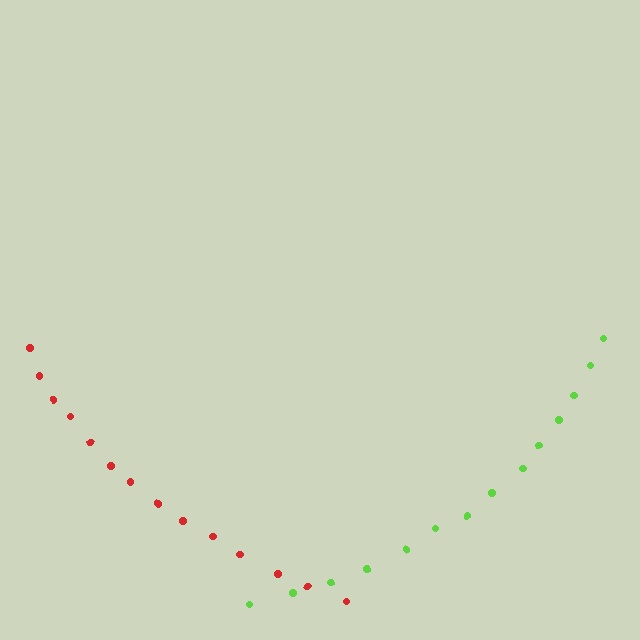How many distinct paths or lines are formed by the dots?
There are 2 distinct paths.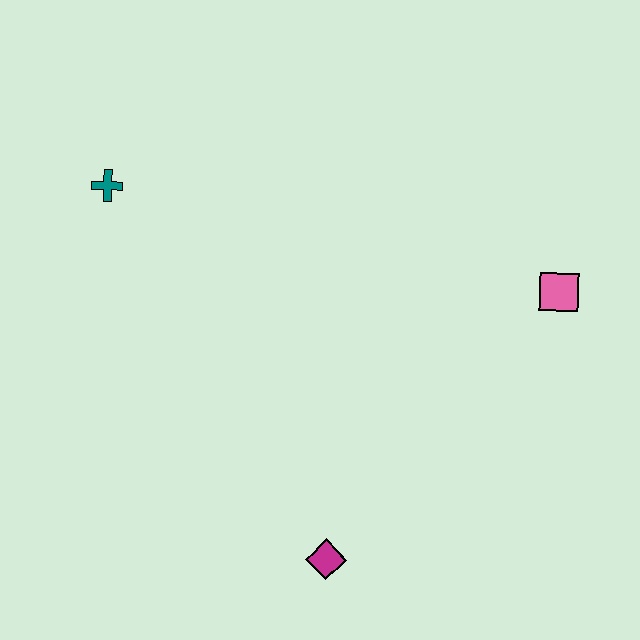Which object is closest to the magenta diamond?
The pink square is closest to the magenta diamond.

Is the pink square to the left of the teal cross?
No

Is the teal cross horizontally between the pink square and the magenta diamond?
No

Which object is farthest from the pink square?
The teal cross is farthest from the pink square.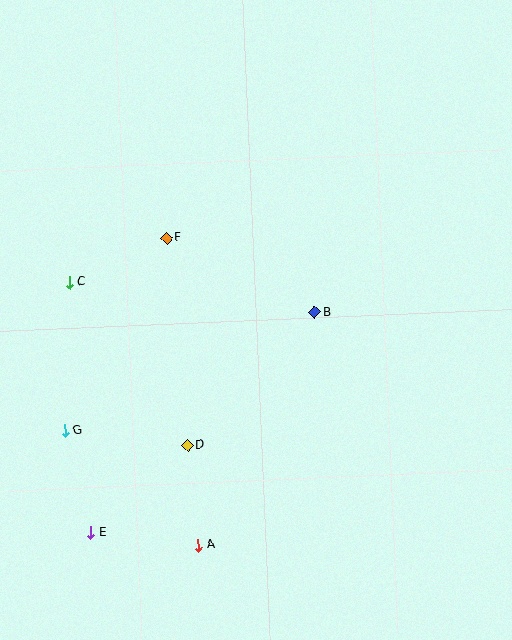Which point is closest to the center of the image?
Point B at (314, 312) is closest to the center.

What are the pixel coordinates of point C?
Point C is at (69, 282).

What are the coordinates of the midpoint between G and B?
The midpoint between G and B is at (190, 371).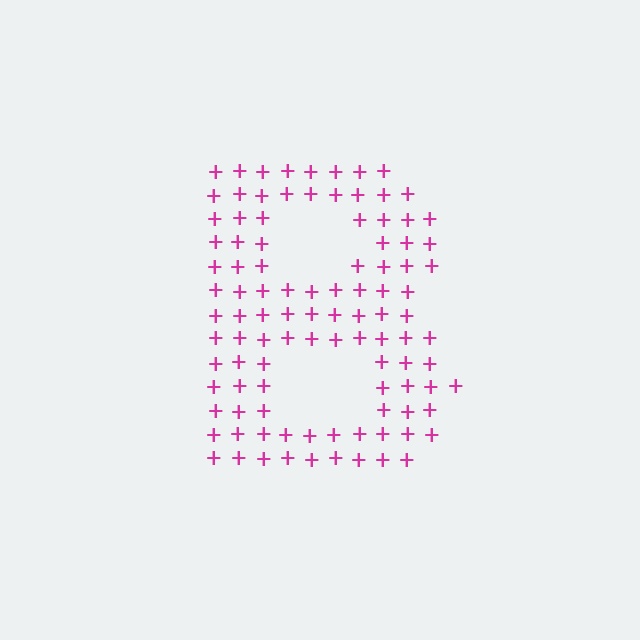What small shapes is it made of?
It is made of small plus signs.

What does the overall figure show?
The overall figure shows the letter B.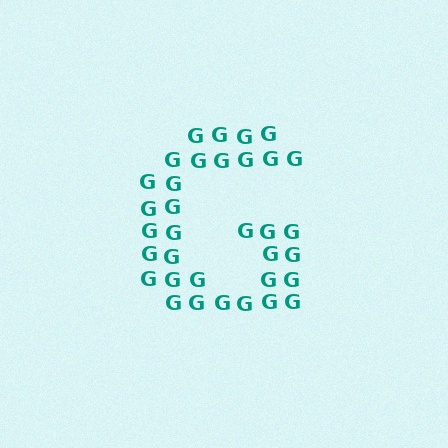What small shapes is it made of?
It is made of small letter G's.